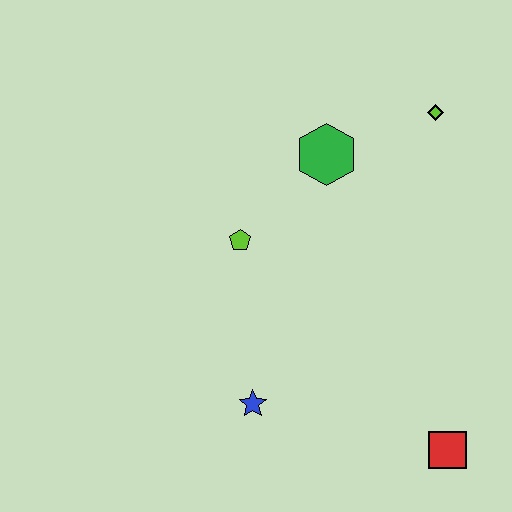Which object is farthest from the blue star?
The lime diamond is farthest from the blue star.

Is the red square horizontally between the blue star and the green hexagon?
No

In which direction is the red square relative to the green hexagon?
The red square is below the green hexagon.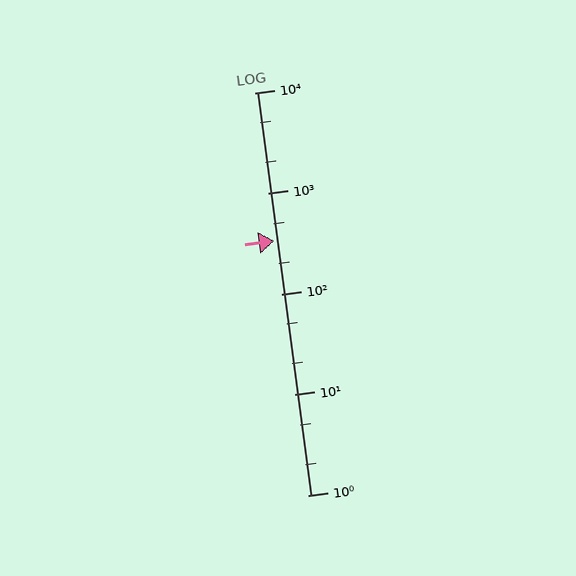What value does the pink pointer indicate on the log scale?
The pointer indicates approximately 340.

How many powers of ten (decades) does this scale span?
The scale spans 4 decades, from 1 to 10000.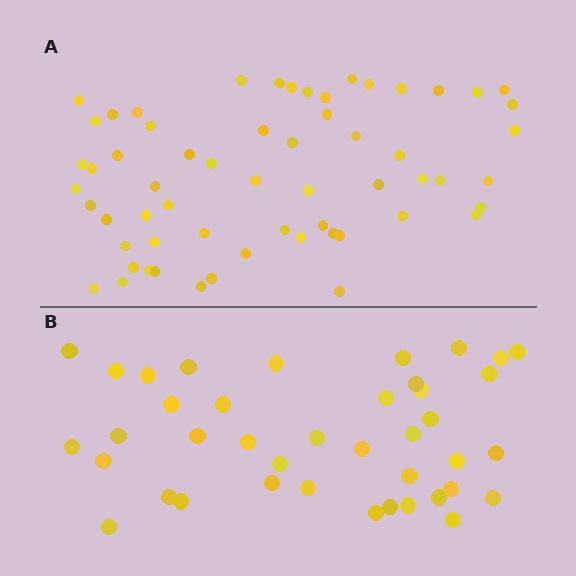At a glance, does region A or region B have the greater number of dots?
Region A (the top region) has more dots.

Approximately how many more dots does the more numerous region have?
Region A has approximately 20 more dots than region B.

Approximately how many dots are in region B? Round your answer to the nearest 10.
About 40 dots.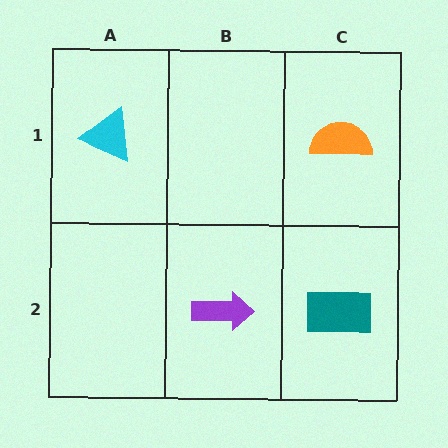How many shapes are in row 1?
2 shapes.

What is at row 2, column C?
A teal rectangle.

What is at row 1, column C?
An orange semicircle.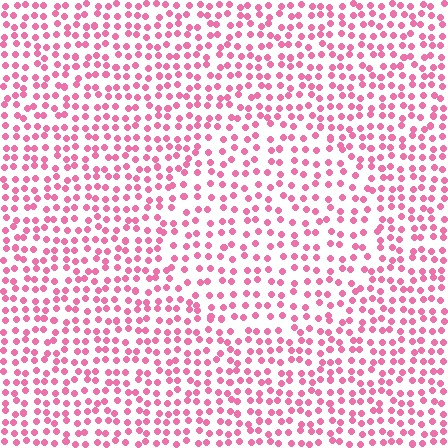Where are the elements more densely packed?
The elements are more densely packed outside the circle boundary.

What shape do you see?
I see a circle.